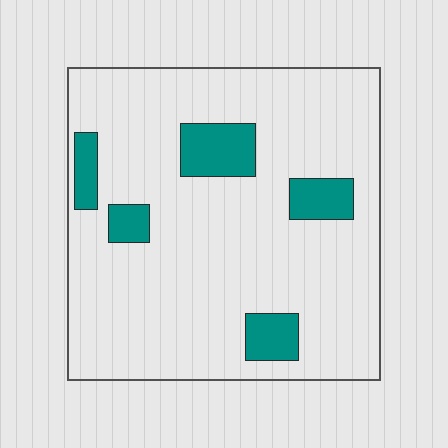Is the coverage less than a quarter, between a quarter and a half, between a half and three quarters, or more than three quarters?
Less than a quarter.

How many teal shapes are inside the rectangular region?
5.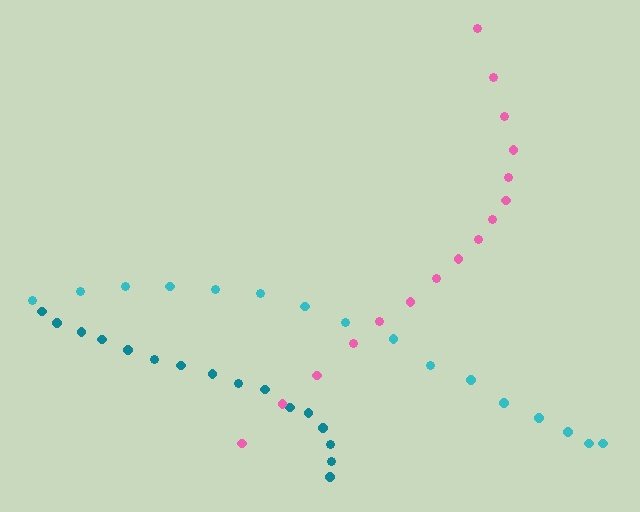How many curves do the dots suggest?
There are 3 distinct paths.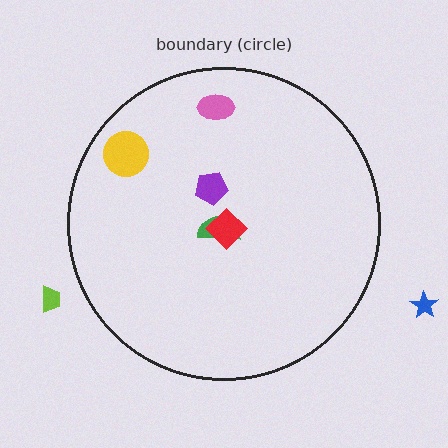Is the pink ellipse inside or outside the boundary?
Inside.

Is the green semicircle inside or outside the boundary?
Inside.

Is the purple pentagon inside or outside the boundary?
Inside.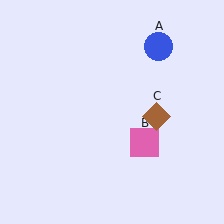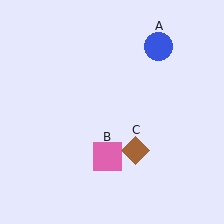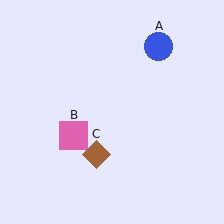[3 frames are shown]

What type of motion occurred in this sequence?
The pink square (object B), brown diamond (object C) rotated clockwise around the center of the scene.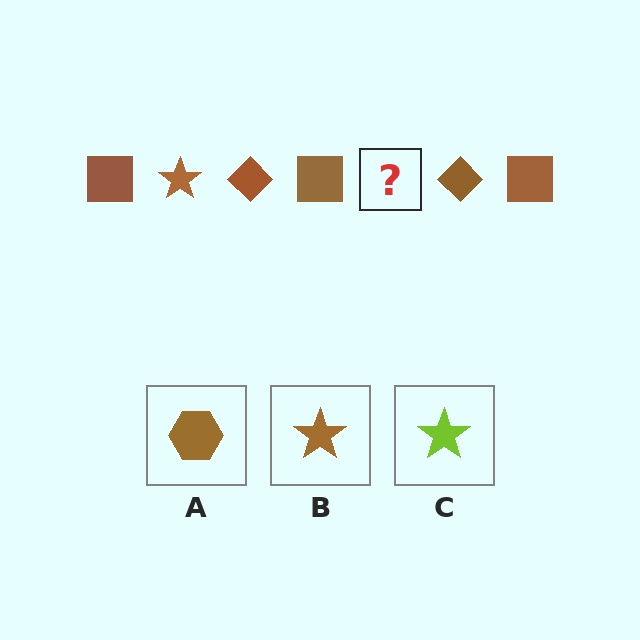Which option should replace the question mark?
Option B.